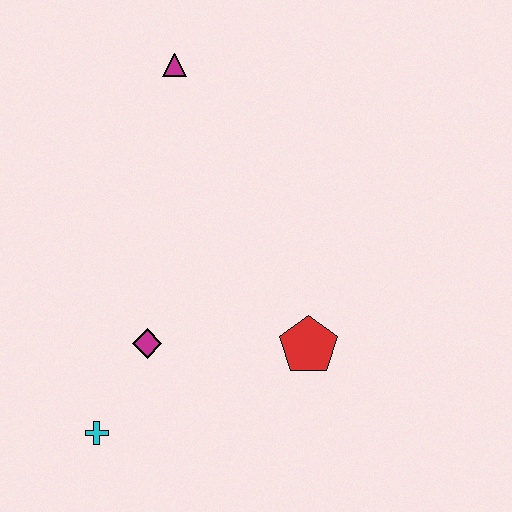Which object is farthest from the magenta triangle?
The cyan cross is farthest from the magenta triangle.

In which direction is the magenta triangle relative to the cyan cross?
The magenta triangle is above the cyan cross.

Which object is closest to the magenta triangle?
The magenta diamond is closest to the magenta triangle.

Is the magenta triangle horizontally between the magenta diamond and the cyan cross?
No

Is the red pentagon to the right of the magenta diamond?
Yes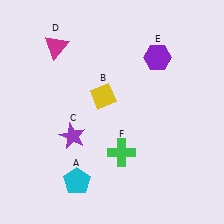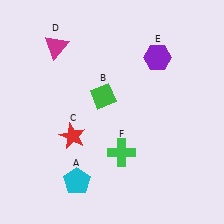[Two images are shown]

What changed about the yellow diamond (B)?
In Image 1, B is yellow. In Image 2, it changed to green.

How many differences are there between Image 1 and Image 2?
There are 2 differences between the two images.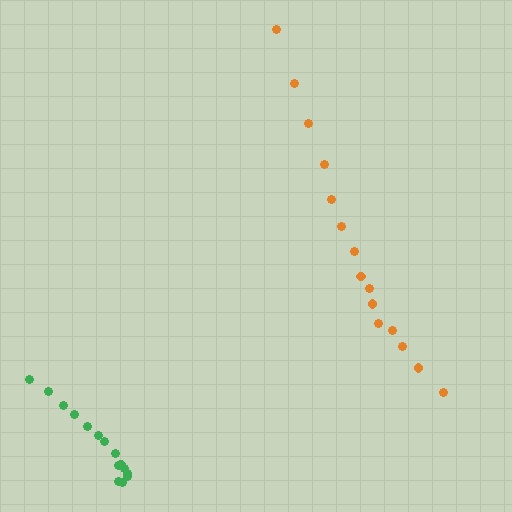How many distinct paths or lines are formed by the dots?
There are 2 distinct paths.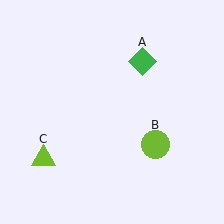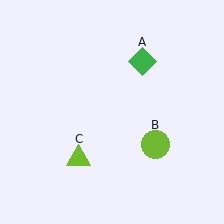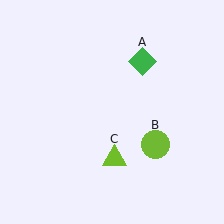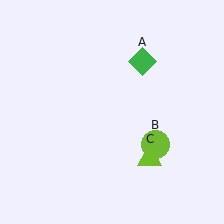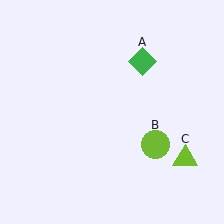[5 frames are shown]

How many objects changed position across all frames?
1 object changed position: lime triangle (object C).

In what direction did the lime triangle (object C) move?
The lime triangle (object C) moved right.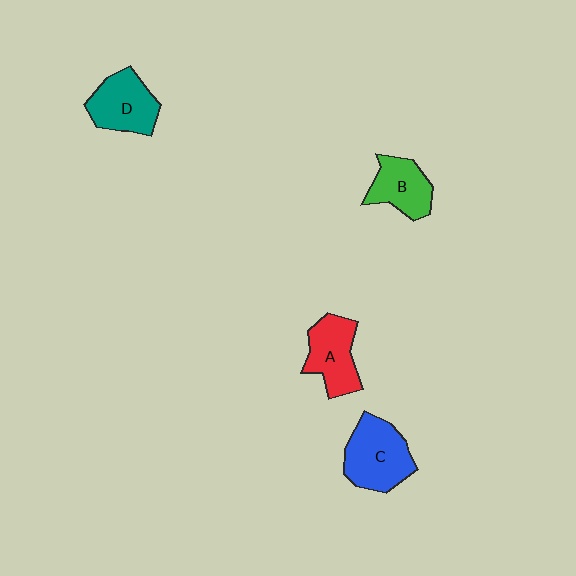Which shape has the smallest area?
Shape B (green).